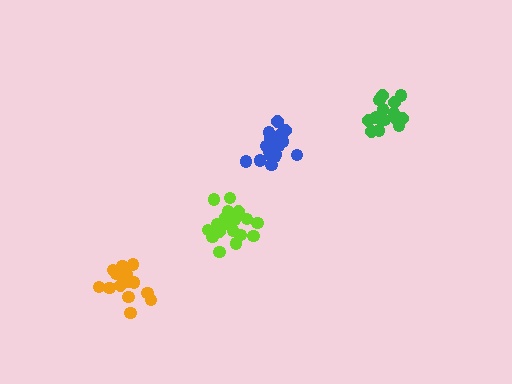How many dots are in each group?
Group 1: 20 dots, Group 2: 16 dots, Group 3: 17 dots, Group 4: 20 dots (73 total).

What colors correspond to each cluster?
The clusters are colored: lime, green, orange, blue.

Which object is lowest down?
The orange cluster is bottommost.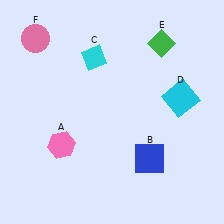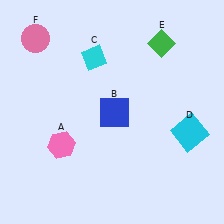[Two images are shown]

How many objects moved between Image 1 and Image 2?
2 objects moved between the two images.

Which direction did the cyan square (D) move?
The cyan square (D) moved down.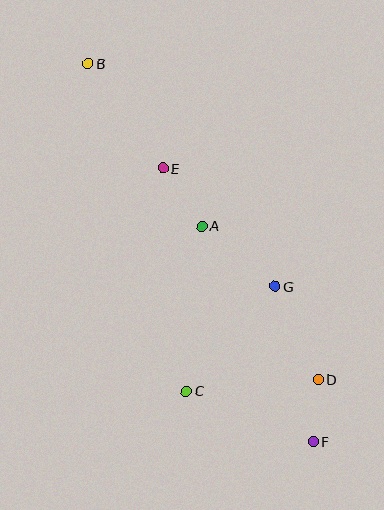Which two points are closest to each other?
Points D and F are closest to each other.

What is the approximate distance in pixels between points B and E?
The distance between B and E is approximately 129 pixels.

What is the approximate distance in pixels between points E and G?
The distance between E and G is approximately 163 pixels.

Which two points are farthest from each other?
Points B and F are farthest from each other.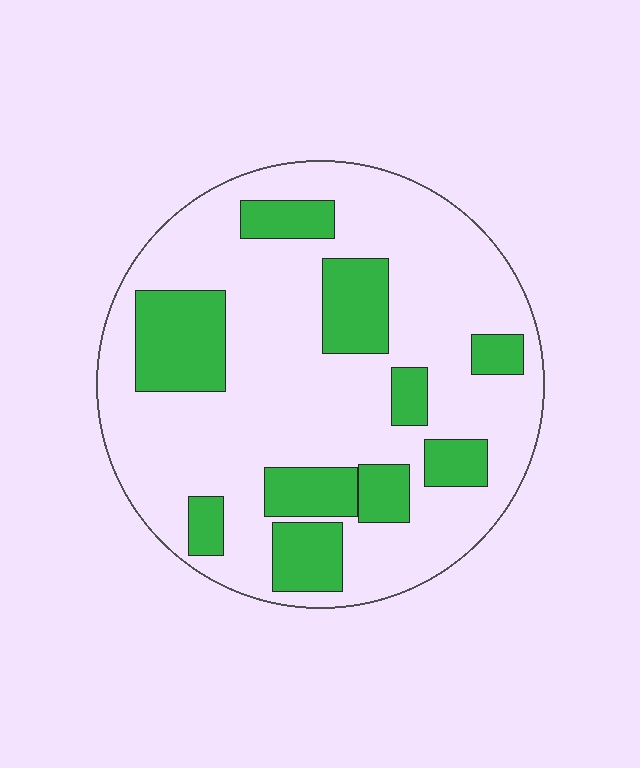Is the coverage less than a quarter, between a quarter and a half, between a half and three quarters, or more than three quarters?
Between a quarter and a half.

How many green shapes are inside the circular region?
10.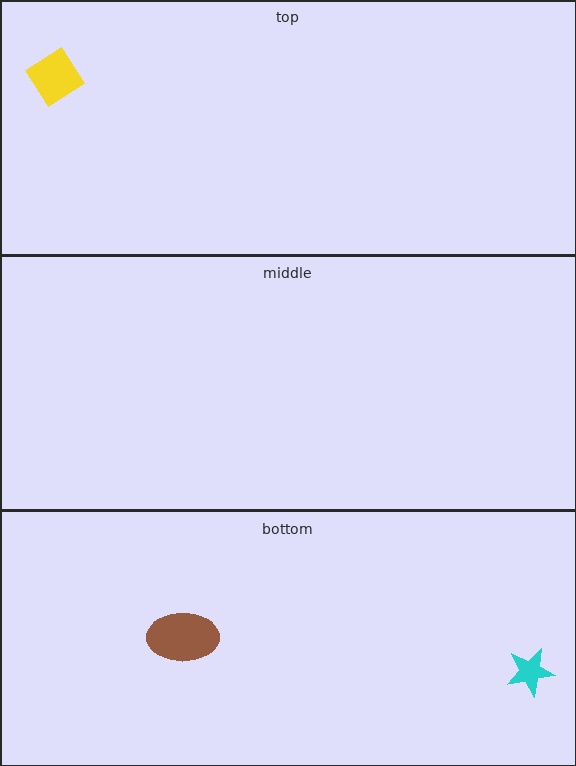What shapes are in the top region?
The yellow diamond.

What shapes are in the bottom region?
The cyan star, the brown ellipse.